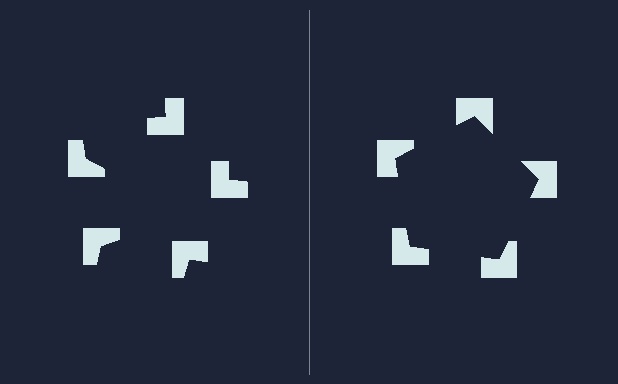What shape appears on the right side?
An illusory pentagon.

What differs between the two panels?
The notched squares are positioned identically on both sides; only the wedge orientations differ. On the right they align to a pentagon; on the left they are misaligned.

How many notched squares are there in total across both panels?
10 — 5 on each side.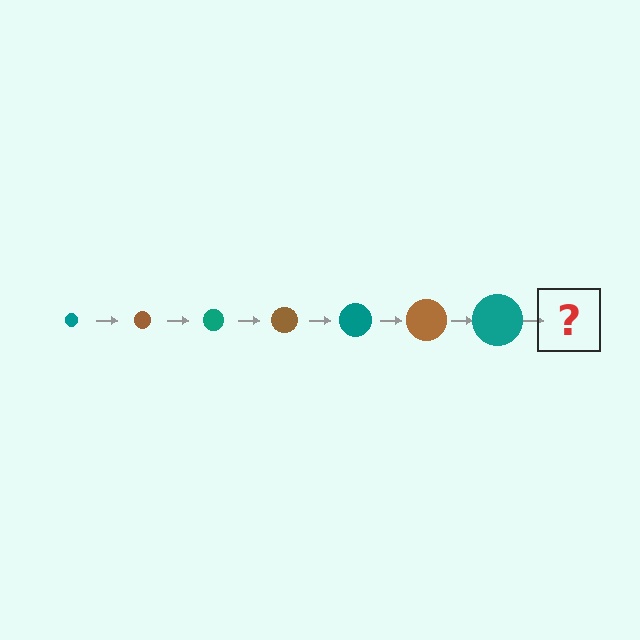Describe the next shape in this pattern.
It should be a brown circle, larger than the previous one.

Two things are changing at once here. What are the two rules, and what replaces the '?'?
The two rules are that the circle grows larger each step and the color cycles through teal and brown. The '?' should be a brown circle, larger than the previous one.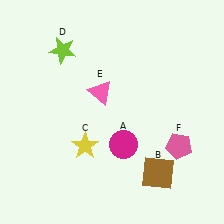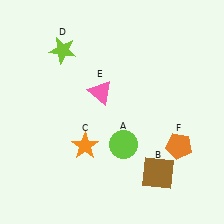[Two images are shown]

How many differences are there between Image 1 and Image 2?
There are 3 differences between the two images.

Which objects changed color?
A changed from magenta to lime. C changed from yellow to orange. F changed from pink to orange.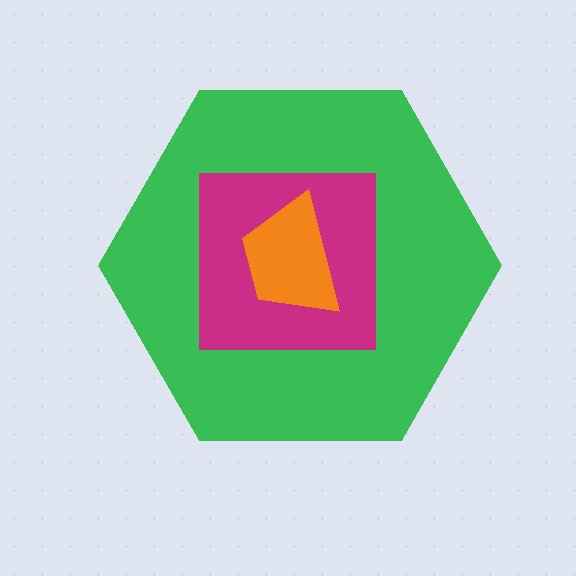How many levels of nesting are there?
3.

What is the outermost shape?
The green hexagon.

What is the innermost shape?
The orange trapezoid.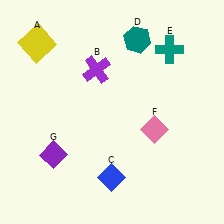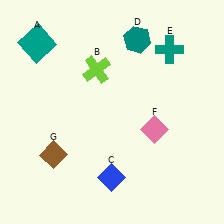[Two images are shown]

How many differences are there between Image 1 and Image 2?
There are 3 differences between the two images.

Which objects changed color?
A changed from yellow to teal. B changed from purple to lime. G changed from purple to brown.